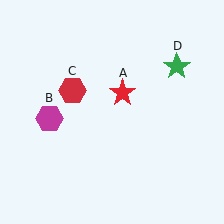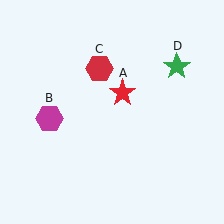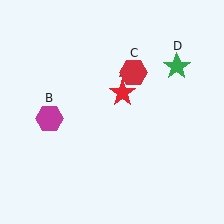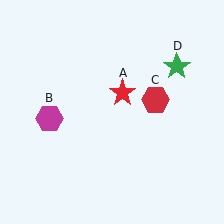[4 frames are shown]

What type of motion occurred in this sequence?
The red hexagon (object C) rotated clockwise around the center of the scene.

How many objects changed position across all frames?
1 object changed position: red hexagon (object C).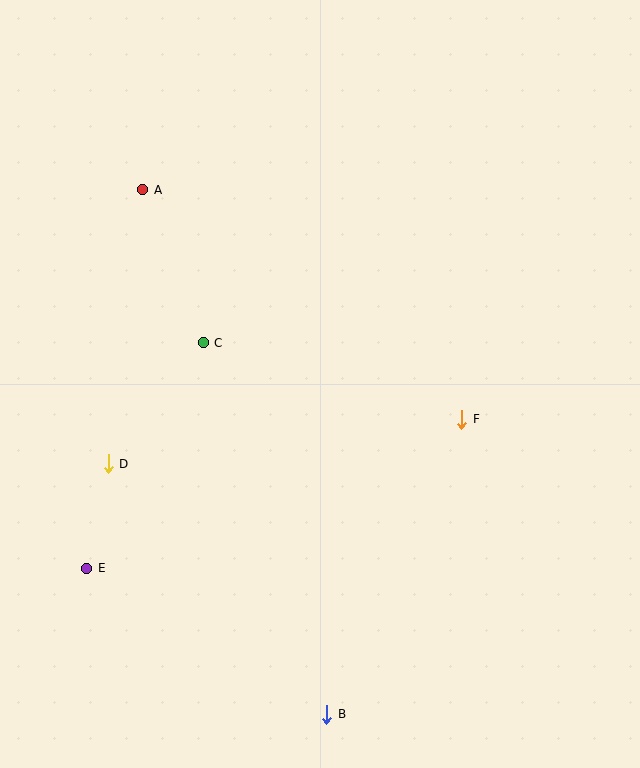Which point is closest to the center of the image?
Point C at (203, 343) is closest to the center.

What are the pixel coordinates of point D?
Point D is at (108, 464).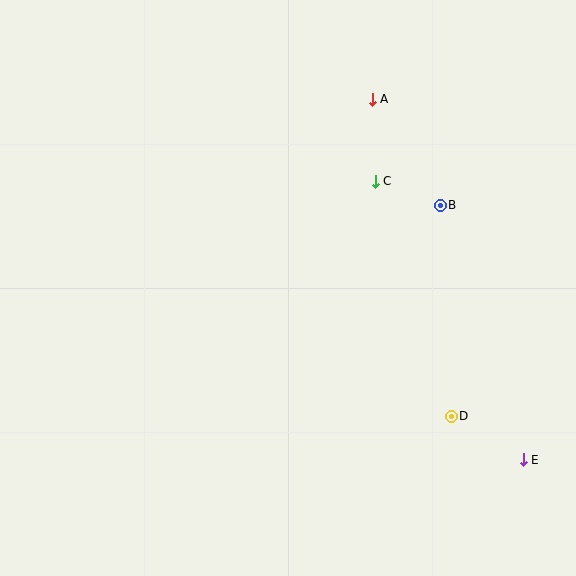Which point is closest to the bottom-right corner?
Point E is closest to the bottom-right corner.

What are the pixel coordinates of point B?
Point B is at (440, 205).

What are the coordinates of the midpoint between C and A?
The midpoint between C and A is at (374, 140).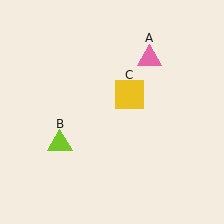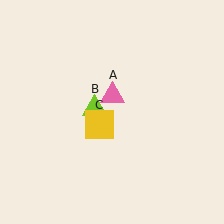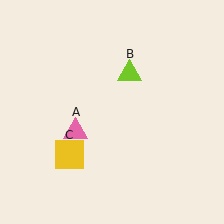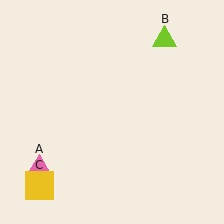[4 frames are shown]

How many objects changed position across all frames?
3 objects changed position: pink triangle (object A), lime triangle (object B), yellow square (object C).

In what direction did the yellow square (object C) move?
The yellow square (object C) moved down and to the left.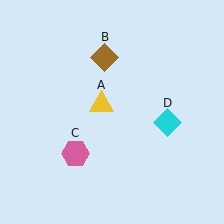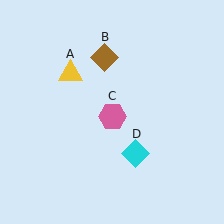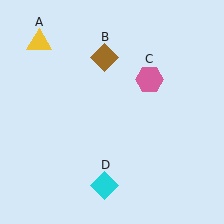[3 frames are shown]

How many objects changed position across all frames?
3 objects changed position: yellow triangle (object A), pink hexagon (object C), cyan diamond (object D).